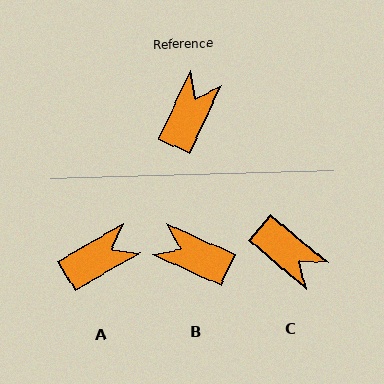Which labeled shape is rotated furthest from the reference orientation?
C, about 105 degrees away.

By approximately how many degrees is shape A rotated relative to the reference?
Approximately 34 degrees clockwise.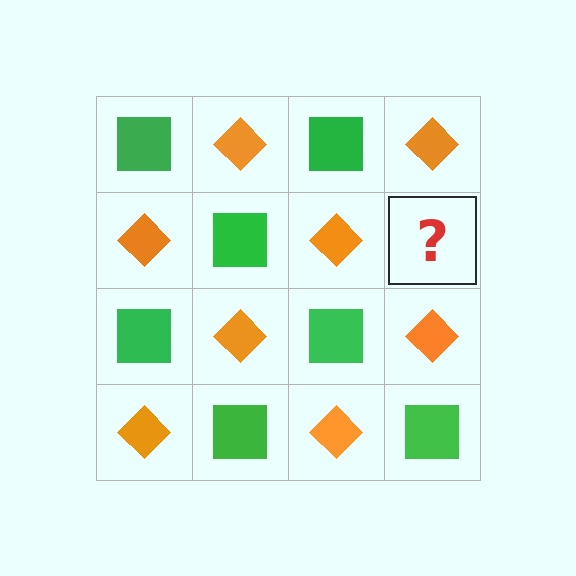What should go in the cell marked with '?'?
The missing cell should contain a green square.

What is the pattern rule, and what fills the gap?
The rule is that it alternates green square and orange diamond in a checkerboard pattern. The gap should be filled with a green square.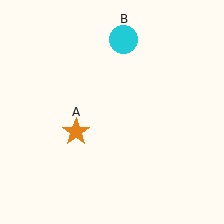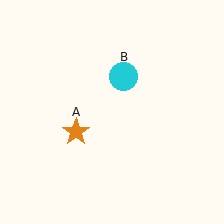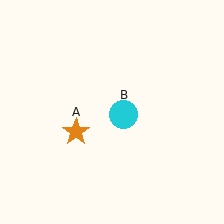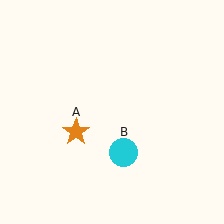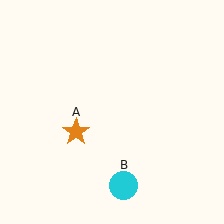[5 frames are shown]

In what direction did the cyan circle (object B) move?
The cyan circle (object B) moved down.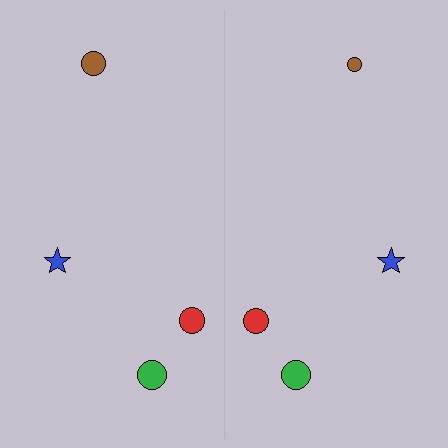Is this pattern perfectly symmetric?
No, the pattern is not perfectly symmetric. The brown circle on the right side has a different size than its mirror counterpart.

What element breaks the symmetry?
The brown circle on the right side has a different size than its mirror counterpart.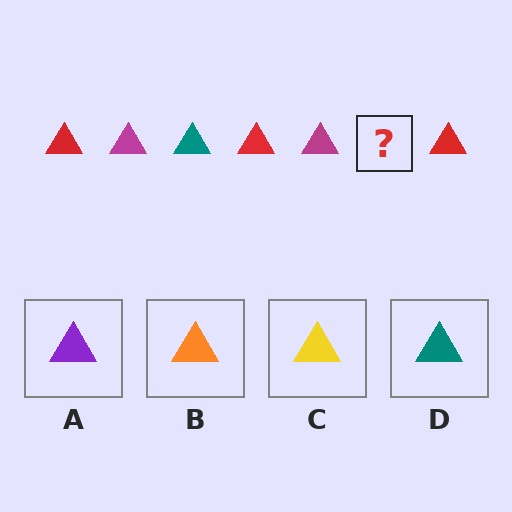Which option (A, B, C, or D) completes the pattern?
D.